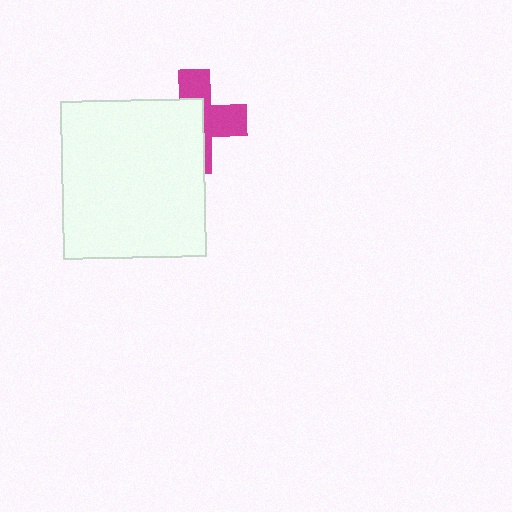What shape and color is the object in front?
The object in front is a white rectangle.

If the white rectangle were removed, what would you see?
You would see the complete magenta cross.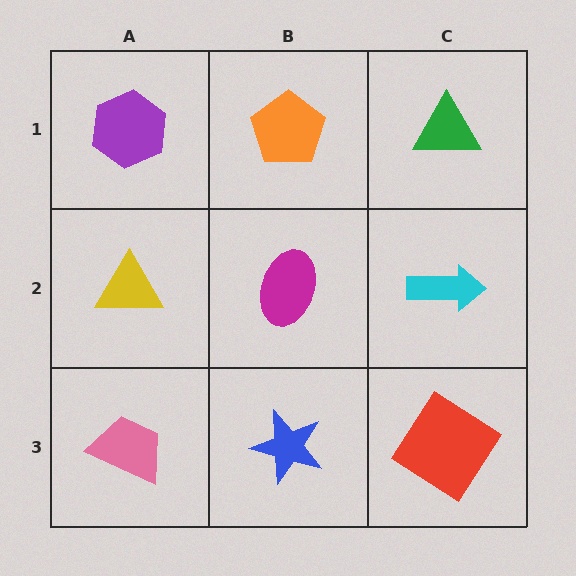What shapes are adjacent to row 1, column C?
A cyan arrow (row 2, column C), an orange pentagon (row 1, column B).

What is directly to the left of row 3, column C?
A blue star.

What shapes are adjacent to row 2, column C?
A green triangle (row 1, column C), a red diamond (row 3, column C), a magenta ellipse (row 2, column B).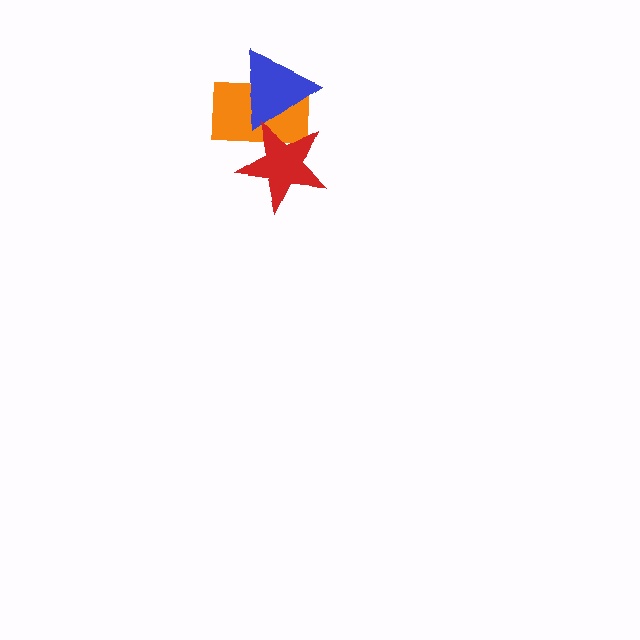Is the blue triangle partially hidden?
Yes, it is partially covered by another shape.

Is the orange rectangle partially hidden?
Yes, it is partially covered by another shape.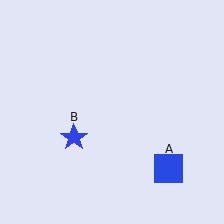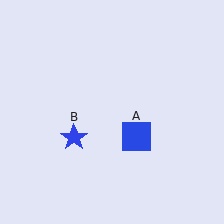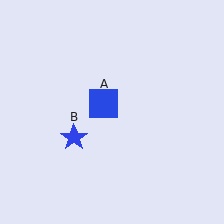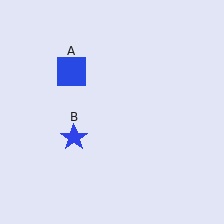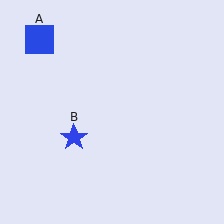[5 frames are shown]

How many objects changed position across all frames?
1 object changed position: blue square (object A).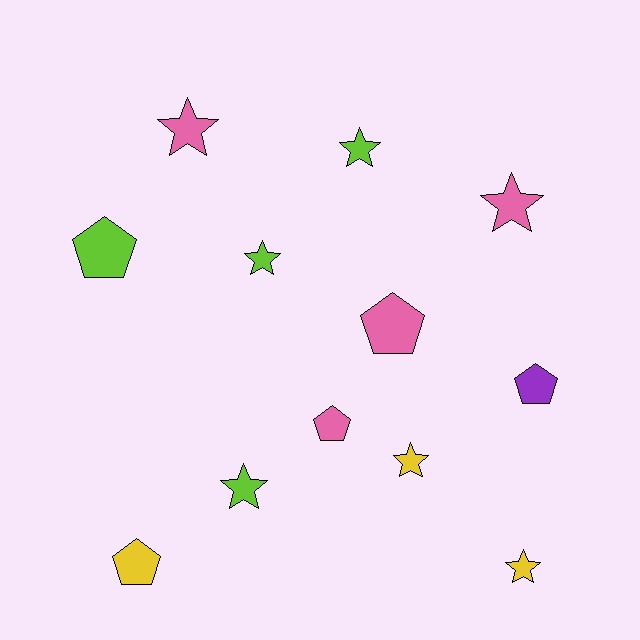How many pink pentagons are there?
There are 2 pink pentagons.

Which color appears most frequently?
Lime, with 4 objects.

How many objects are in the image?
There are 12 objects.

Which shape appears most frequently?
Star, with 7 objects.